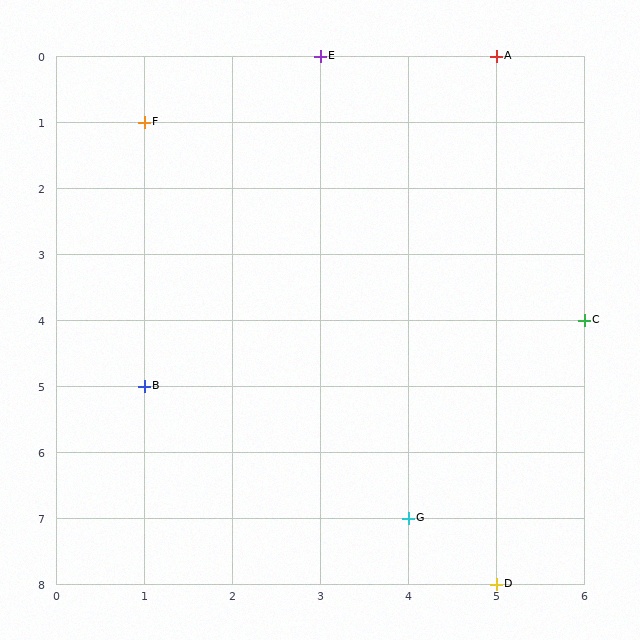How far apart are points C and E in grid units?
Points C and E are 3 columns and 4 rows apart (about 5.0 grid units diagonally).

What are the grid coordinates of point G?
Point G is at grid coordinates (4, 7).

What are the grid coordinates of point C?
Point C is at grid coordinates (6, 4).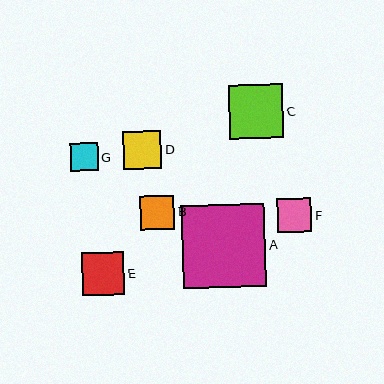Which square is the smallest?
Square G is the smallest with a size of approximately 28 pixels.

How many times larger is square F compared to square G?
Square F is approximately 1.2 times the size of square G.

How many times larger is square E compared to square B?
Square E is approximately 1.2 times the size of square B.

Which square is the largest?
Square A is the largest with a size of approximately 83 pixels.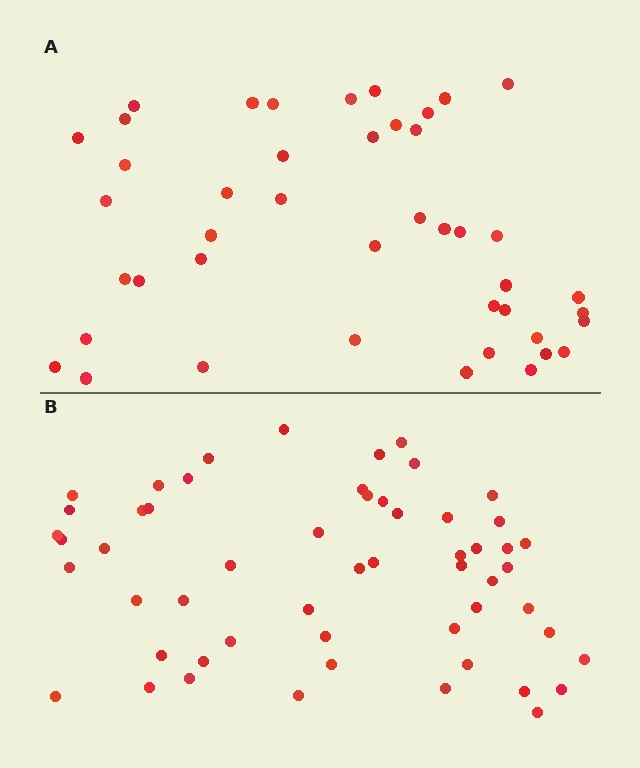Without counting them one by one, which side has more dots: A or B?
Region B (the bottom region) has more dots.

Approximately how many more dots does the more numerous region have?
Region B has roughly 12 or so more dots than region A.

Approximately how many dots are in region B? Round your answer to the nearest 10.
About 60 dots. (The exact count is 55, which rounds to 60.)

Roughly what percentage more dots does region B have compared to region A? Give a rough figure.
About 25% more.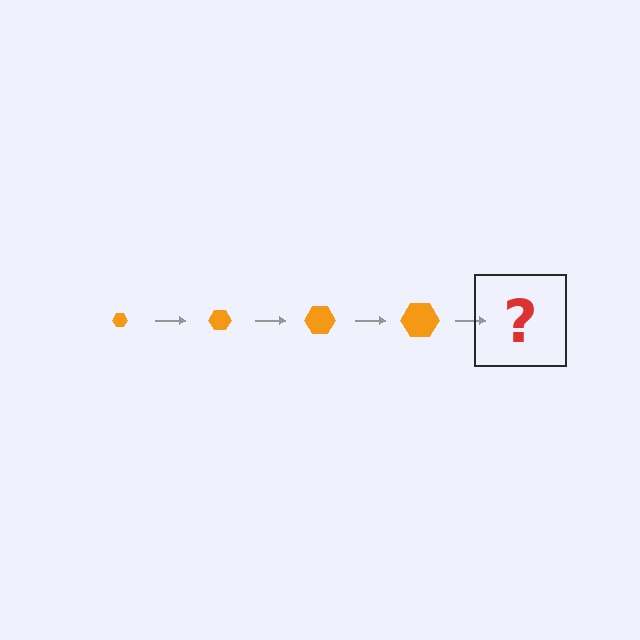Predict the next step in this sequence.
The next step is an orange hexagon, larger than the previous one.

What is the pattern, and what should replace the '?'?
The pattern is that the hexagon gets progressively larger each step. The '?' should be an orange hexagon, larger than the previous one.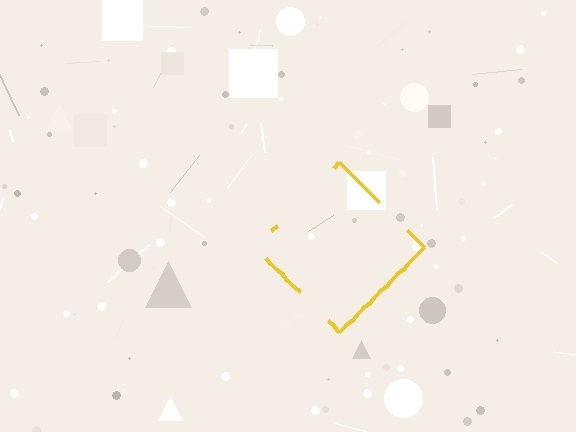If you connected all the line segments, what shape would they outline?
They would outline a diamond.